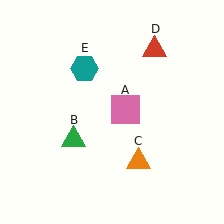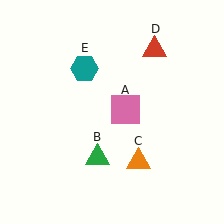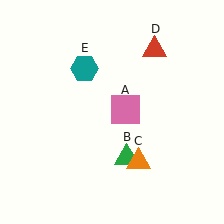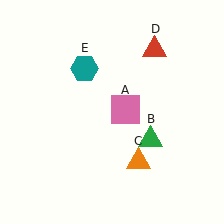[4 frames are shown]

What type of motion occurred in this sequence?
The green triangle (object B) rotated counterclockwise around the center of the scene.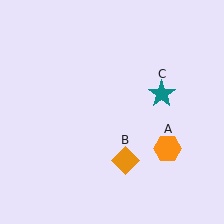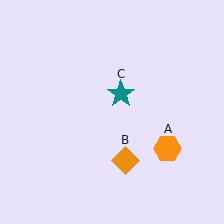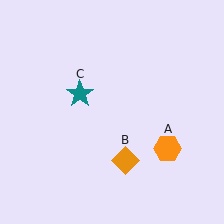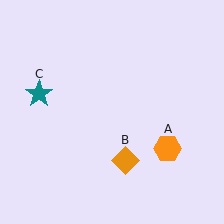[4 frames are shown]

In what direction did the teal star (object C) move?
The teal star (object C) moved left.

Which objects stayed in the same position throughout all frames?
Orange hexagon (object A) and orange diamond (object B) remained stationary.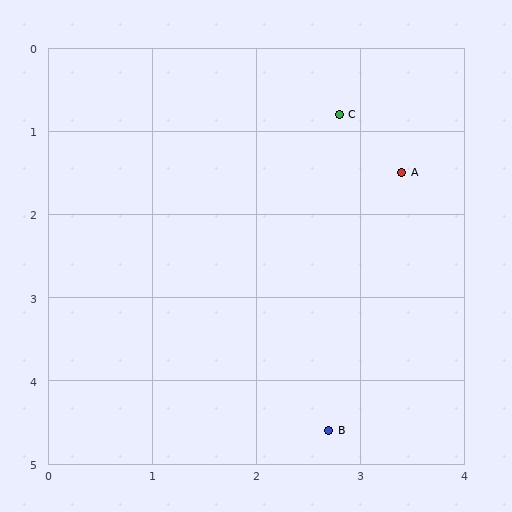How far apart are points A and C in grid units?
Points A and C are about 0.9 grid units apart.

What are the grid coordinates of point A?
Point A is at approximately (3.4, 1.5).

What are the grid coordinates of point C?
Point C is at approximately (2.8, 0.8).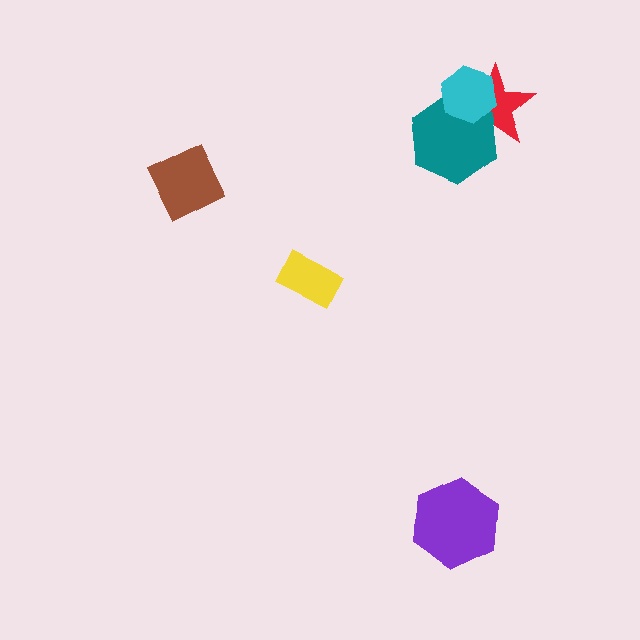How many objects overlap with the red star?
2 objects overlap with the red star.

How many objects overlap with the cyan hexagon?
2 objects overlap with the cyan hexagon.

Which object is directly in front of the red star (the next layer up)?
The teal hexagon is directly in front of the red star.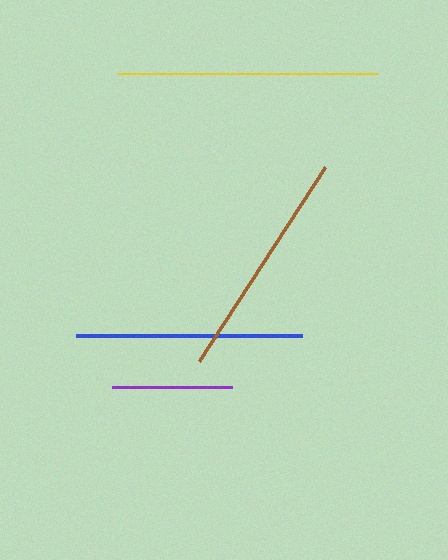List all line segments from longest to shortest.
From longest to shortest: yellow, brown, blue, purple.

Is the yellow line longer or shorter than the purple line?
The yellow line is longer than the purple line.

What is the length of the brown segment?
The brown segment is approximately 231 pixels long.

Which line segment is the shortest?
The purple line is the shortest at approximately 120 pixels.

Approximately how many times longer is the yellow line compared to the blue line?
The yellow line is approximately 1.1 times the length of the blue line.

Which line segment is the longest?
The yellow line is the longest at approximately 260 pixels.